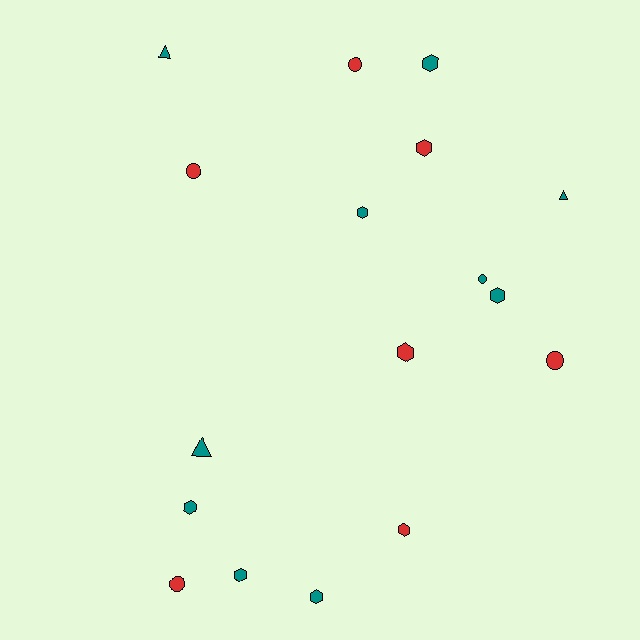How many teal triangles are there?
There are 3 teal triangles.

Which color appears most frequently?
Teal, with 10 objects.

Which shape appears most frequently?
Hexagon, with 9 objects.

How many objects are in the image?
There are 17 objects.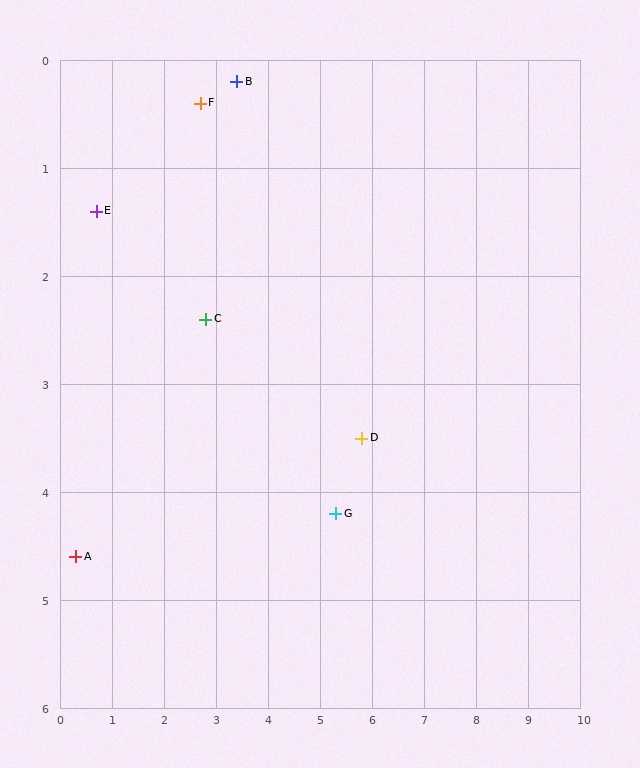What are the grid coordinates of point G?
Point G is at approximately (5.3, 4.2).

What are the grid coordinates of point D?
Point D is at approximately (5.8, 3.5).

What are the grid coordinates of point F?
Point F is at approximately (2.7, 0.4).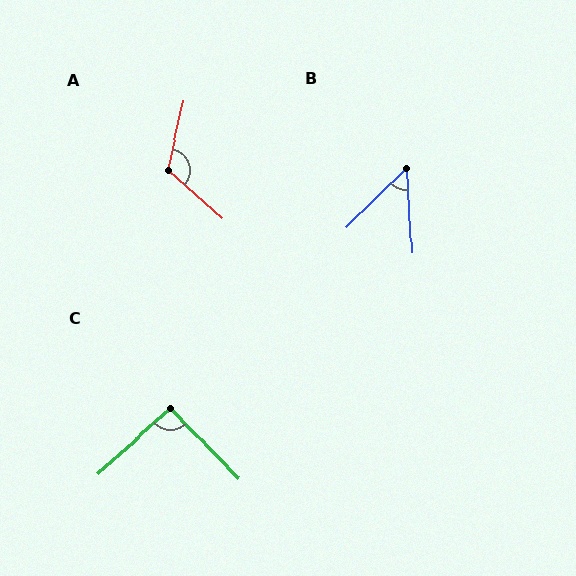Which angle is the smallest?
B, at approximately 49 degrees.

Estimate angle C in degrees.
Approximately 93 degrees.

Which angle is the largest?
A, at approximately 118 degrees.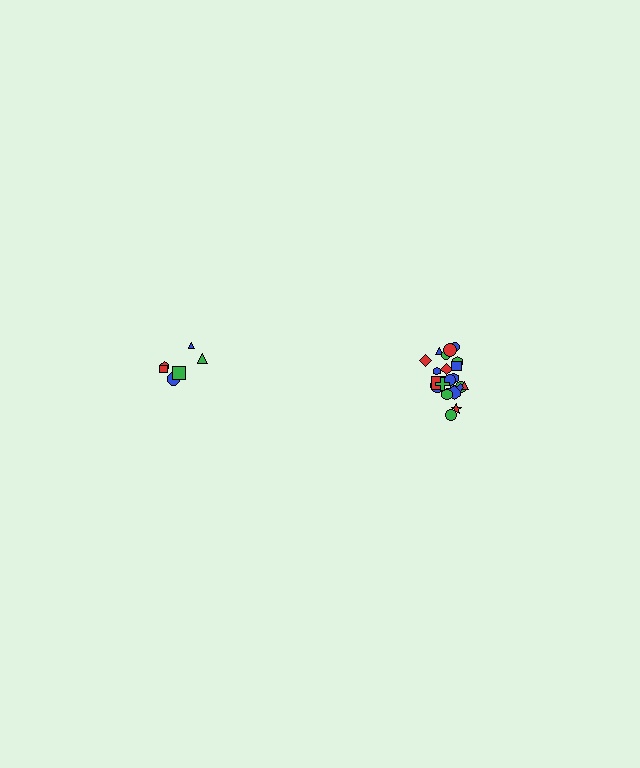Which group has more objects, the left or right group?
The right group.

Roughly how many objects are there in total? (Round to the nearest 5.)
Roughly 30 objects in total.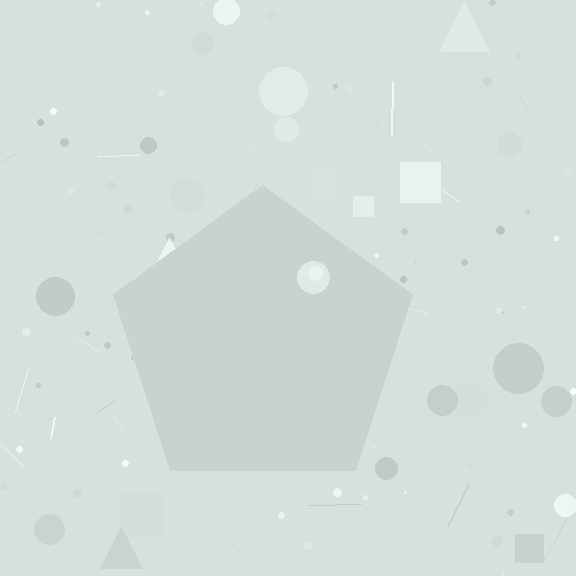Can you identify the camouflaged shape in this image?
The camouflaged shape is a pentagon.